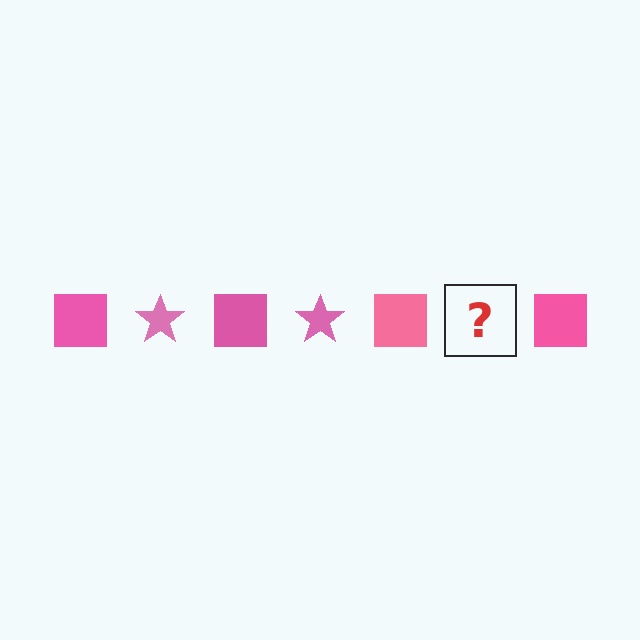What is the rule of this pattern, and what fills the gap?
The rule is that the pattern cycles through square, star shapes in pink. The gap should be filled with a pink star.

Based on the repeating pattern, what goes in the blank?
The blank should be a pink star.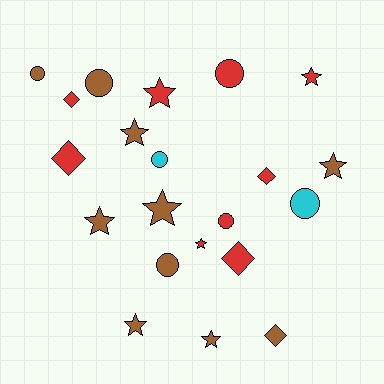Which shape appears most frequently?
Star, with 9 objects.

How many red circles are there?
There are 2 red circles.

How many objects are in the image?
There are 21 objects.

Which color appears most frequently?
Brown, with 10 objects.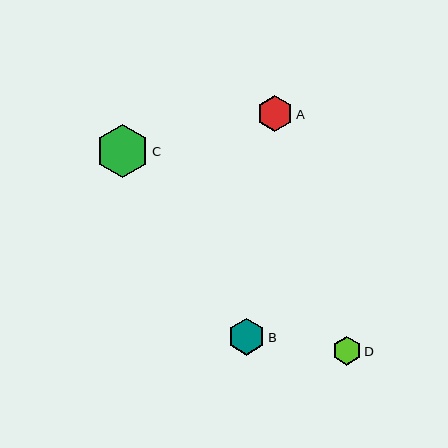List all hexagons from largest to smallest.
From largest to smallest: C, B, A, D.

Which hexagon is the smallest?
Hexagon D is the smallest with a size of approximately 29 pixels.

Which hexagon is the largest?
Hexagon C is the largest with a size of approximately 53 pixels.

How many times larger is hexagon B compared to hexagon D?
Hexagon B is approximately 1.3 times the size of hexagon D.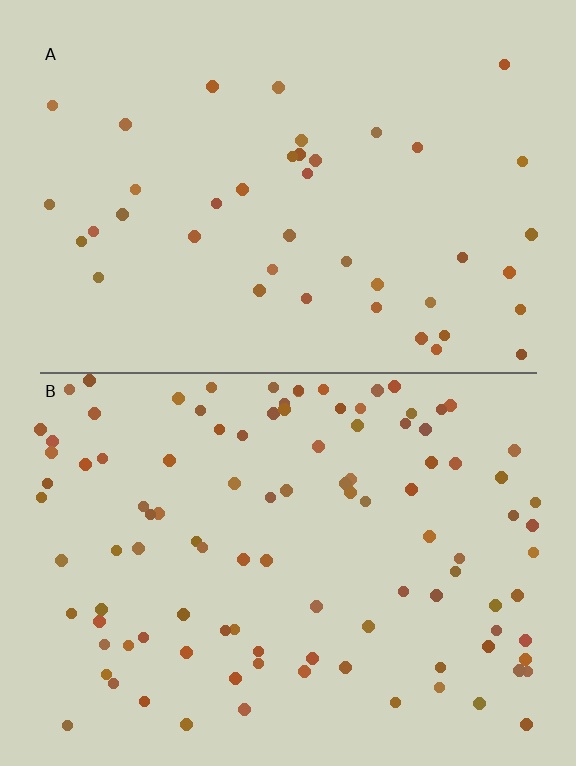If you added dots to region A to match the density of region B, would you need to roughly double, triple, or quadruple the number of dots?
Approximately triple.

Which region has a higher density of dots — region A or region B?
B (the bottom).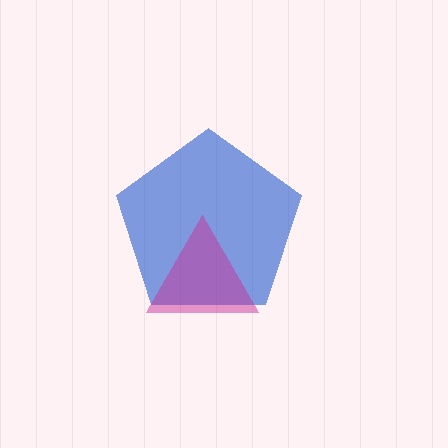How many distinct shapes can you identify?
There are 2 distinct shapes: a blue pentagon, a magenta triangle.